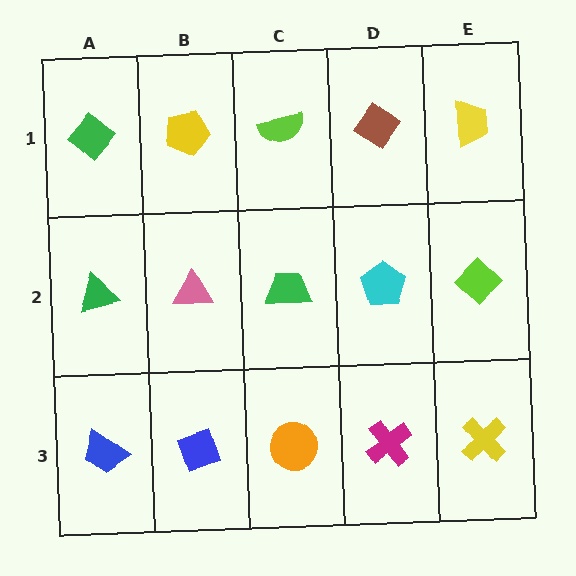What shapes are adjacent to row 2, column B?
A yellow pentagon (row 1, column B), a blue diamond (row 3, column B), a green triangle (row 2, column A), a green trapezoid (row 2, column C).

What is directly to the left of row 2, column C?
A pink triangle.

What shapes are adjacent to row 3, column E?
A lime diamond (row 2, column E), a magenta cross (row 3, column D).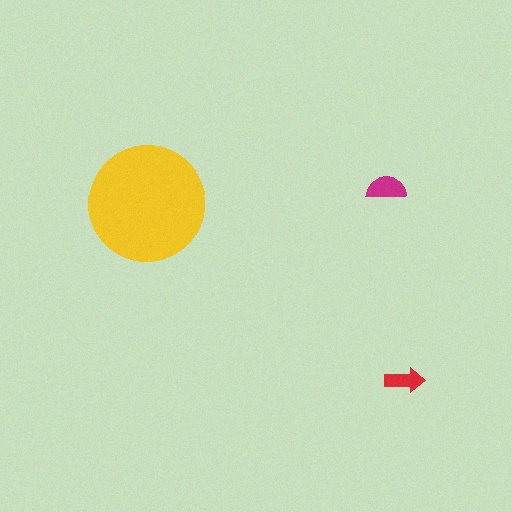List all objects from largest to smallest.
The yellow circle, the magenta semicircle, the red arrow.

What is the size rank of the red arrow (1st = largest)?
3rd.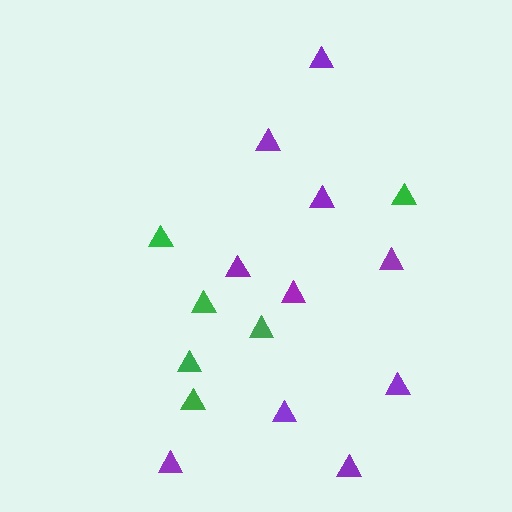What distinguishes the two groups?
There are 2 groups: one group of green triangles (6) and one group of purple triangles (10).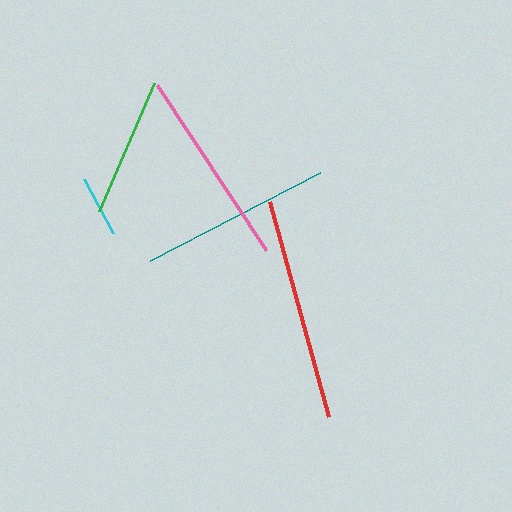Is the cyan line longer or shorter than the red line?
The red line is longer than the cyan line.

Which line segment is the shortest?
The cyan line is the shortest at approximately 61 pixels.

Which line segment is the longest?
The red line is the longest at approximately 223 pixels.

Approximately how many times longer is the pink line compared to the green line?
The pink line is approximately 1.4 times the length of the green line.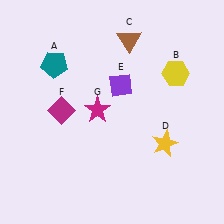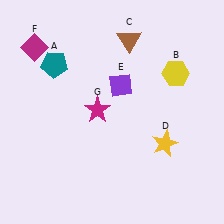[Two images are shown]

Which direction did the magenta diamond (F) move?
The magenta diamond (F) moved up.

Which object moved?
The magenta diamond (F) moved up.